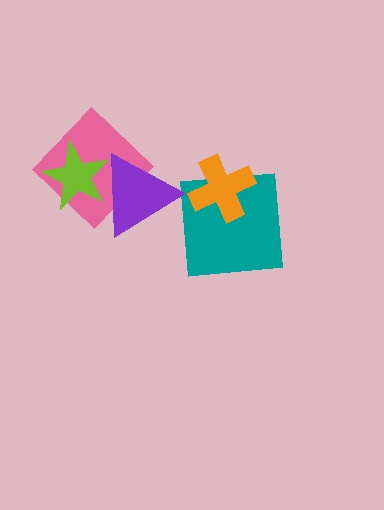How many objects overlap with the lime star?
2 objects overlap with the lime star.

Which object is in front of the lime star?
The purple triangle is in front of the lime star.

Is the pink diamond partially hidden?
Yes, it is partially covered by another shape.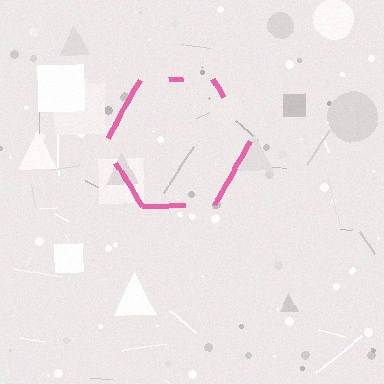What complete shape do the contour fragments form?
The contour fragments form a hexagon.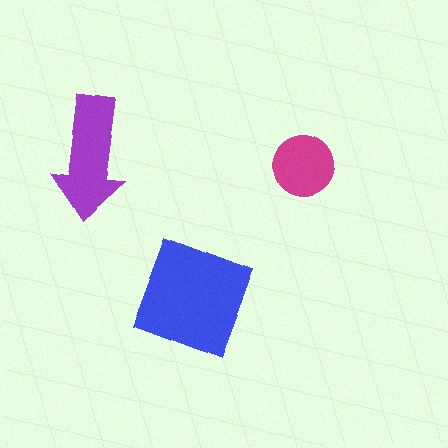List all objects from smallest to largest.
The magenta circle, the purple arrow, the blue square.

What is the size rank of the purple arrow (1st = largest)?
2nd.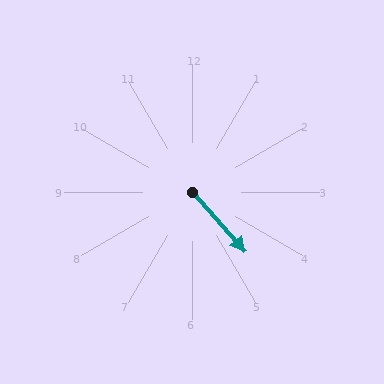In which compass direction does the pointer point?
Southeast.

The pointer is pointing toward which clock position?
Roughly 5 o'clock.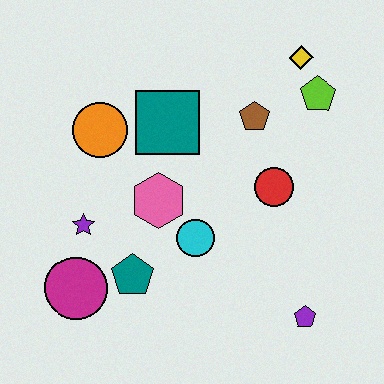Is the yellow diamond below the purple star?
No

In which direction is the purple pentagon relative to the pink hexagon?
The purple pentagon is to the right of the pink hexagon.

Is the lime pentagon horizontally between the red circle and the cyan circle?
No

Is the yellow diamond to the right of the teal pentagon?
Yes